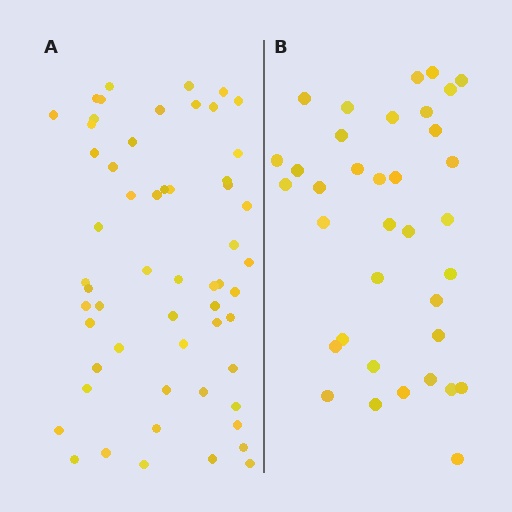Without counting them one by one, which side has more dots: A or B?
Region A (the left region) has more dots.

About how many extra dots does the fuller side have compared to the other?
Region A has approximately 20 more dots than region B.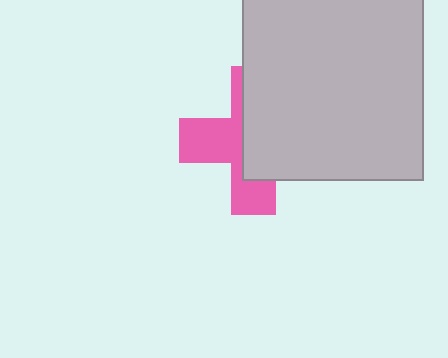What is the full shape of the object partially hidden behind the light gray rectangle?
The partially hidden object is a pink cross.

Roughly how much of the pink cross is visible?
A small part of it is visible (roughly 44%).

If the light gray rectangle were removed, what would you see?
You would see the complete pink cross.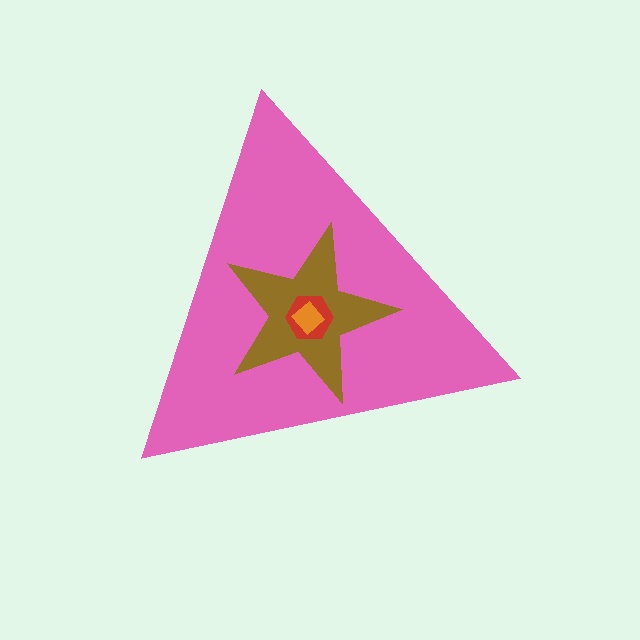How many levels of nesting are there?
4.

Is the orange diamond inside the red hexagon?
Yes.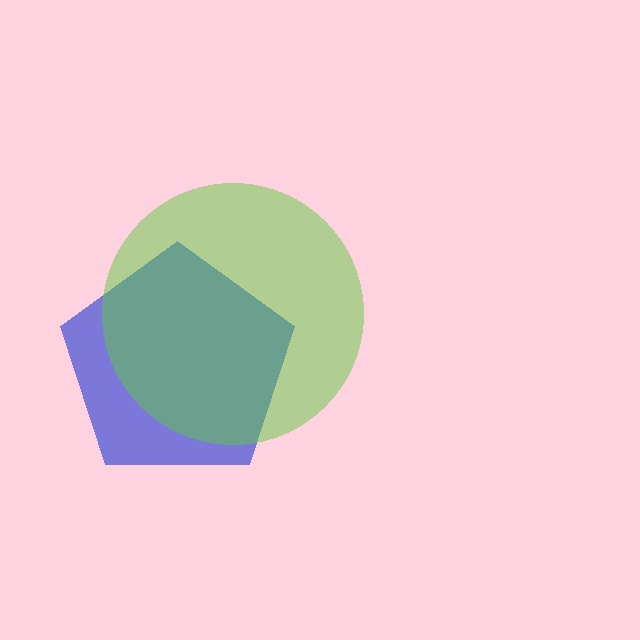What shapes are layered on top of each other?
The layered shapes are: a blue pentagon, a lime circle.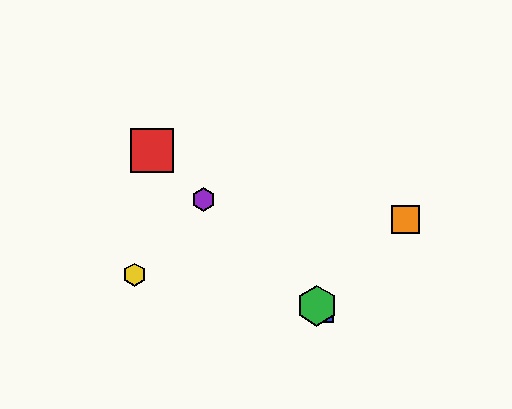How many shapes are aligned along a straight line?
4 shapes (the red square, the blue square, the green hexagon, the purple hexagon) are aligned along a straight line.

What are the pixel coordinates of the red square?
The red square is at (152, 150).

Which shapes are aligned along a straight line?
The red square, the blue square, the green hexagon, the purple hexagon are aligned along a straight line.